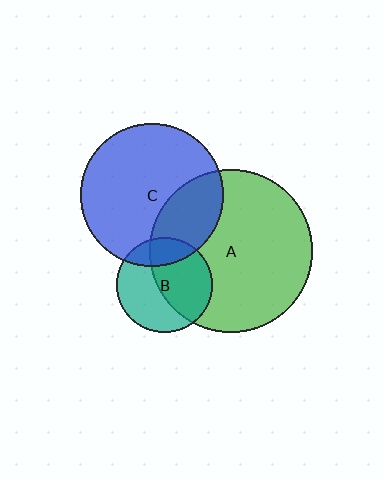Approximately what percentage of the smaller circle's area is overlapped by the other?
Approximately 55%.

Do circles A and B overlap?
Yes.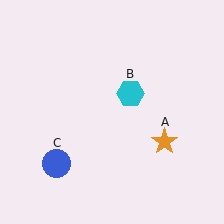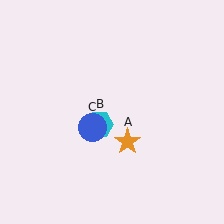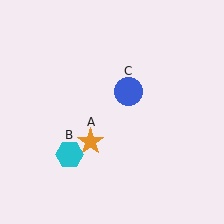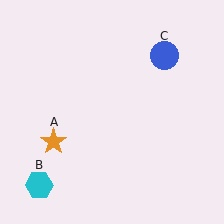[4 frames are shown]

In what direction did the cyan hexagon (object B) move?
The cyan hexagon (object B) moved down and to the left.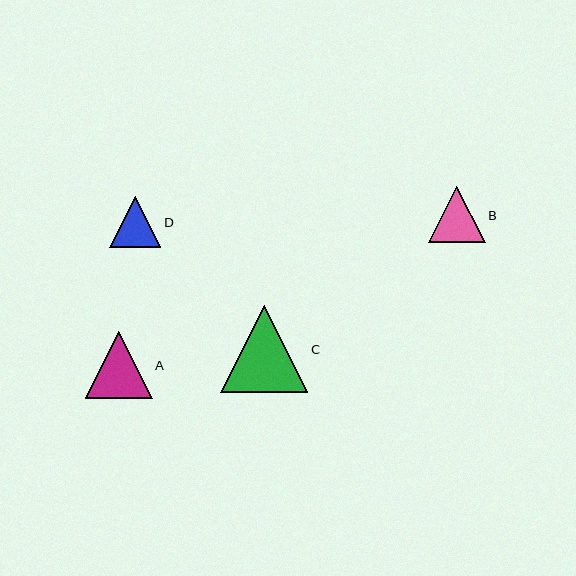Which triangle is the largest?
Triangle C is the largest with a size of approximately 87 pixels.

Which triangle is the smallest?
Triangle D is the smallest with a size of approximately 51 pixels.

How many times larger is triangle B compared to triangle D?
Triangle B is approximately 1.1 times the size of triangle D.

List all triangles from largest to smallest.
From largest to smallest: C, A, B, D.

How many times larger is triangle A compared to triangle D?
Triangle A is approximately 1.3 times the size of triangle D.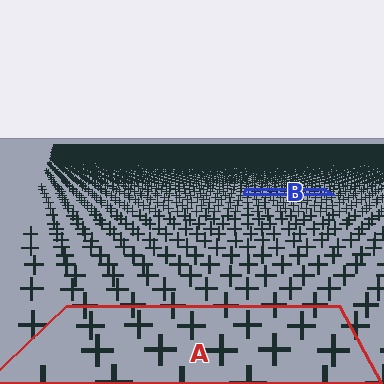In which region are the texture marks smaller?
The texture marks are smaller in region B, because it is farther away.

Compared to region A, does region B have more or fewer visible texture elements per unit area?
Region B has more texture elements per unit area — they are packed more densely because it is farther away.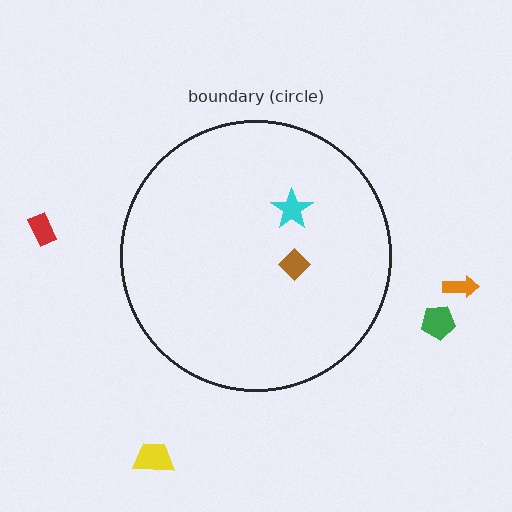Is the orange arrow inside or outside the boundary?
Outside.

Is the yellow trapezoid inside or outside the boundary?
Outside.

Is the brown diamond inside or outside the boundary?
Inside.